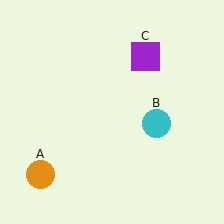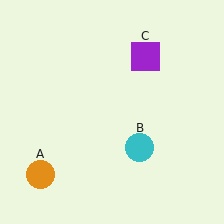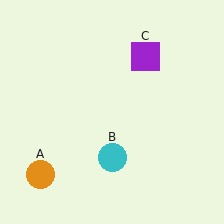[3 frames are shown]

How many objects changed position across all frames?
1 object changed position: cyan circle (object B).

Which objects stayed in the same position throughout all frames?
Orange circle (object A) and purple square (object C) remained stationary.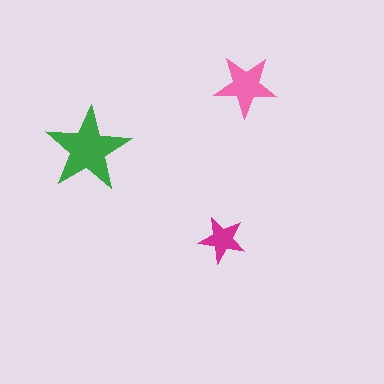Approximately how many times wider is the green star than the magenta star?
About 2 times wider.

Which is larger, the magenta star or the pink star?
The pink one.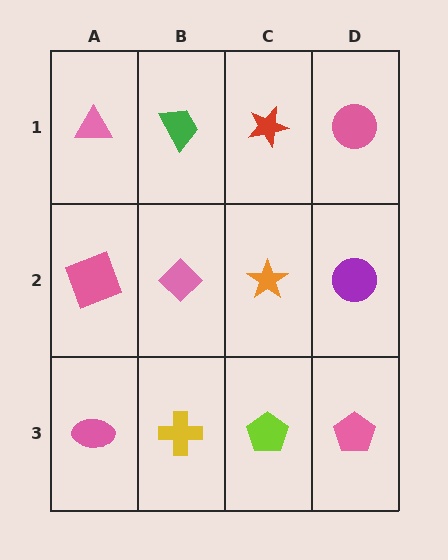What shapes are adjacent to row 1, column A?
A pink square (row 2, column A), a green trapezoid (row 1, column B).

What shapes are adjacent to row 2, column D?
A pink circle (row 1, column D), a pink pentagon (row 3, column D), an orange star (row 2, column C).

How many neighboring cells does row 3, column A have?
2.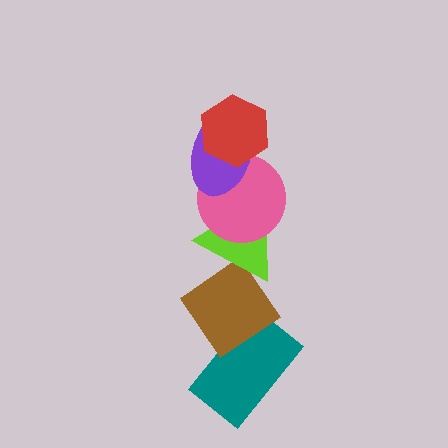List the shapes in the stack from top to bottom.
From top to bottom: the red hexagon, the purple ellipse, the pink circle, the lime triangle, the brown diamond, the teal rectangle.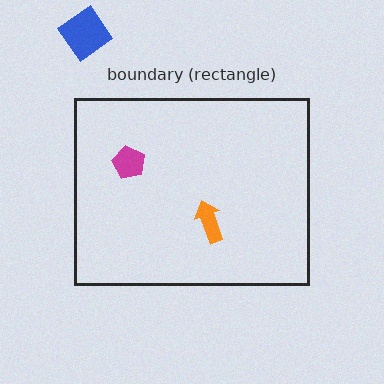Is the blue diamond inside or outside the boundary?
Outside.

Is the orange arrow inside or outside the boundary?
Inside.